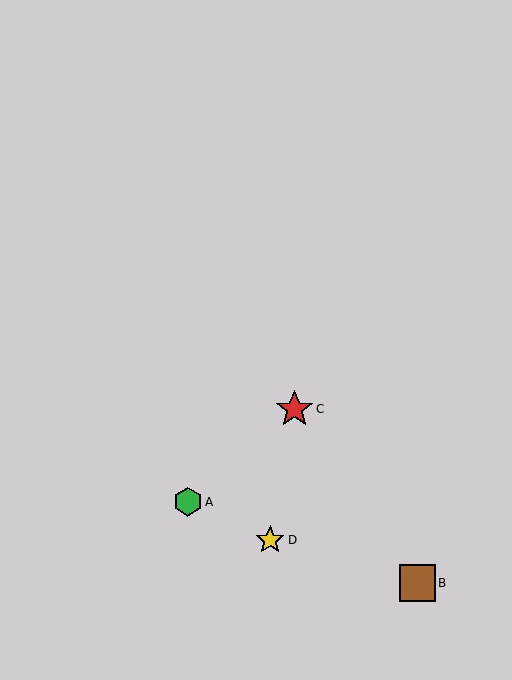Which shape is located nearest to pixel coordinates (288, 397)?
The red star (labeled C) at (295, 409) is nearest to that location.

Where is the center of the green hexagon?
The center of the green hexagon is at (188, 502).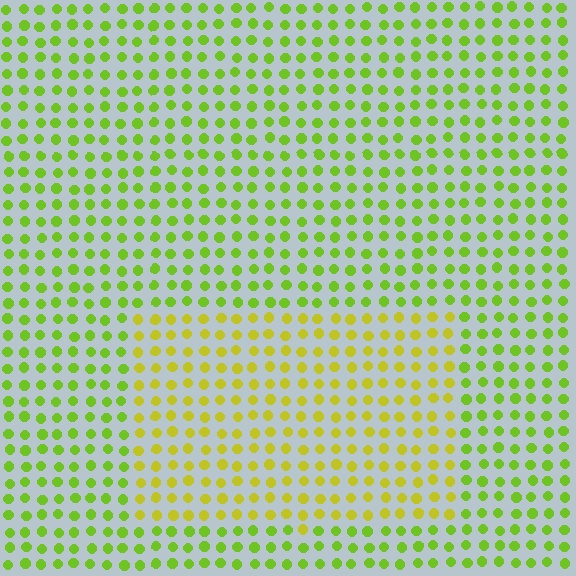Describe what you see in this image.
The image is filled with small lime elements in a uniform arrangement. A rectangle-shaped region is visible where the elements are tinted to a slightly different hue, forming a subtle color boundary.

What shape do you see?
I see a rectangle.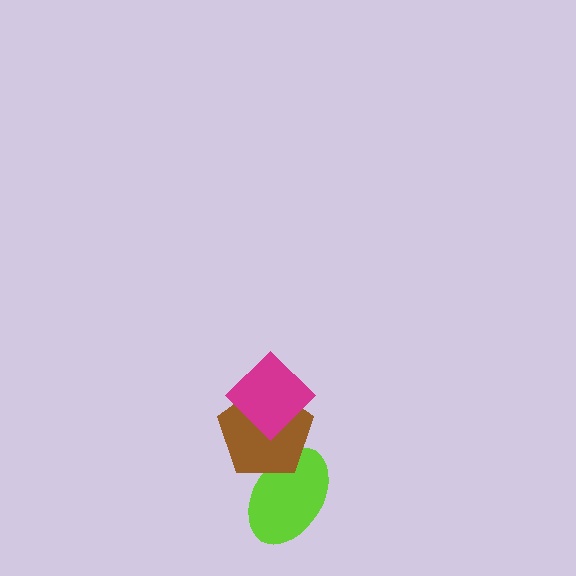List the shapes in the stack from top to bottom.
From top to bottom: the magenta diamond, the brown pentagon, the lime ellipse.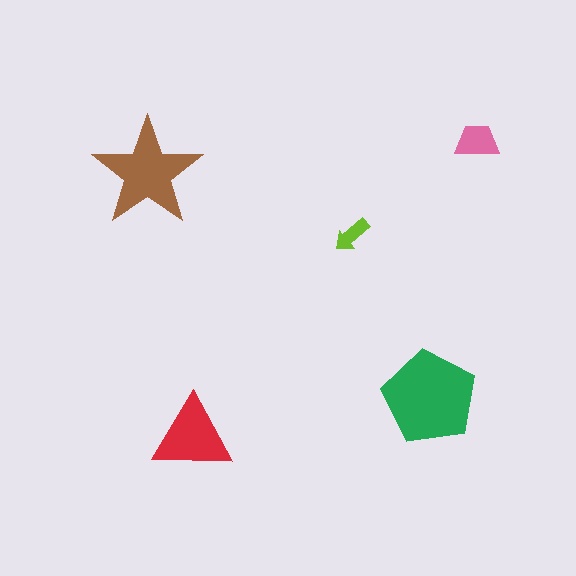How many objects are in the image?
There are 5 objects in the image.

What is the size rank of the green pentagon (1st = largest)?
1st.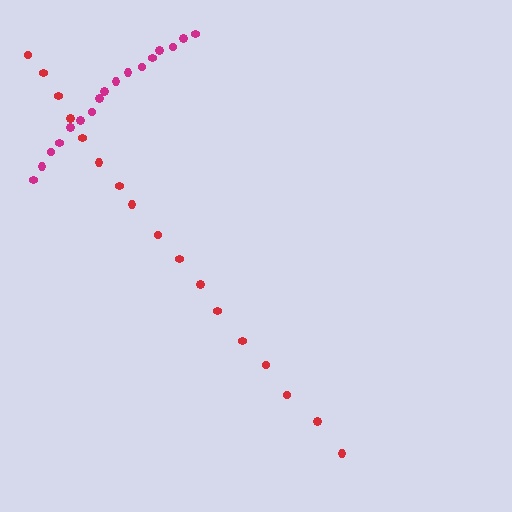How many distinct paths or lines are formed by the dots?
There are 2 distinct paths.